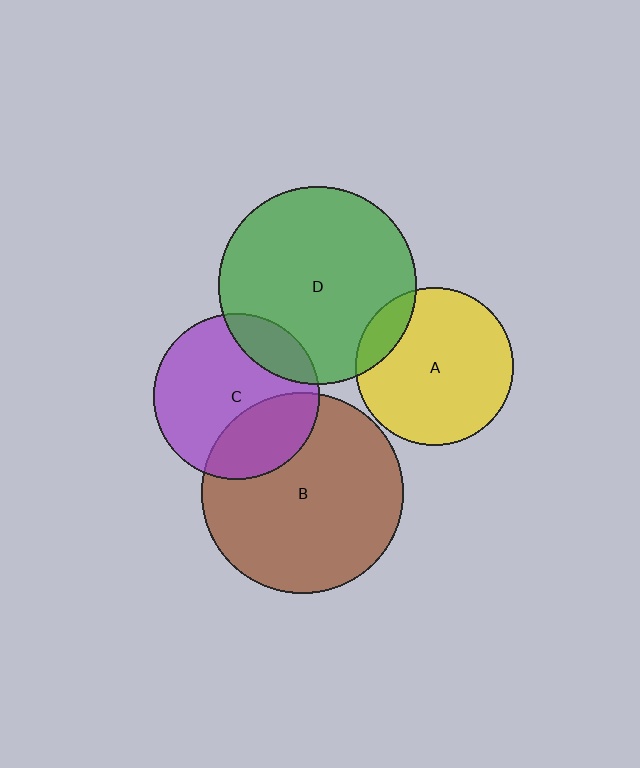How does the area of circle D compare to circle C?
Approximately 1.4 times.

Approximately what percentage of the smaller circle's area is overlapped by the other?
Approximately 15%.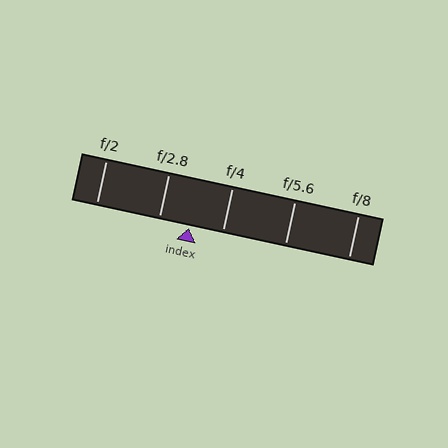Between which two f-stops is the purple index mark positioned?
The index mark is between f/2.8 and f/4.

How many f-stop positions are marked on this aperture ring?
There are 5 f-stop positions marked.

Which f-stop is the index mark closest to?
The index mark is closest to f/2.8.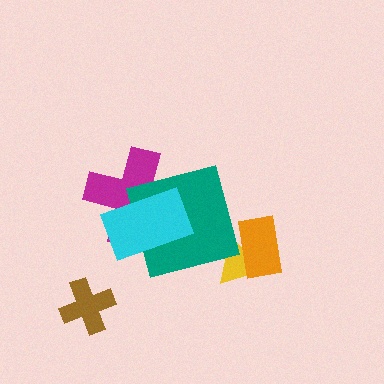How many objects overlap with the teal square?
2 objects overlap with the teal square.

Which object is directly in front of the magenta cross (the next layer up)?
The teal square is directly in front of the magenta cross.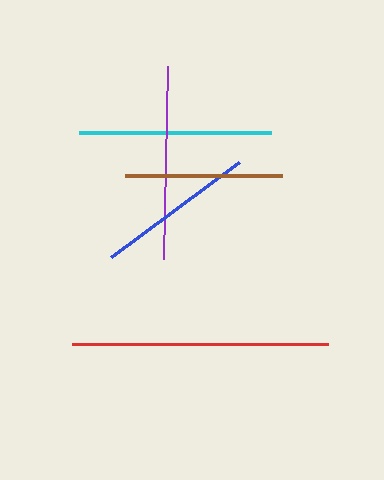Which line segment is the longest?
The red line is the longest at approximately 256 pixels.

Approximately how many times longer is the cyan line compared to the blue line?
The cyan line is approximately 1.2 times the length of the blue line.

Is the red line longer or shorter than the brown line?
The red line is longer than the brown line.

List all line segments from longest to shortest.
From longest to shortest: red, purple, cyan, blue, brown.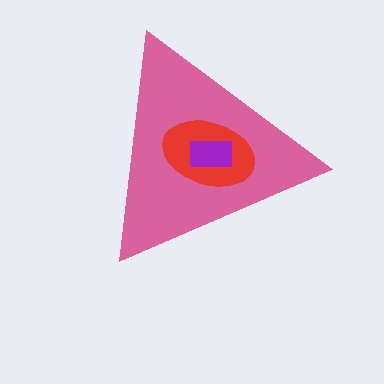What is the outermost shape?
The pink triangle.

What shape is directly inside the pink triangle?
The red ellipse.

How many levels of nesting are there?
3.